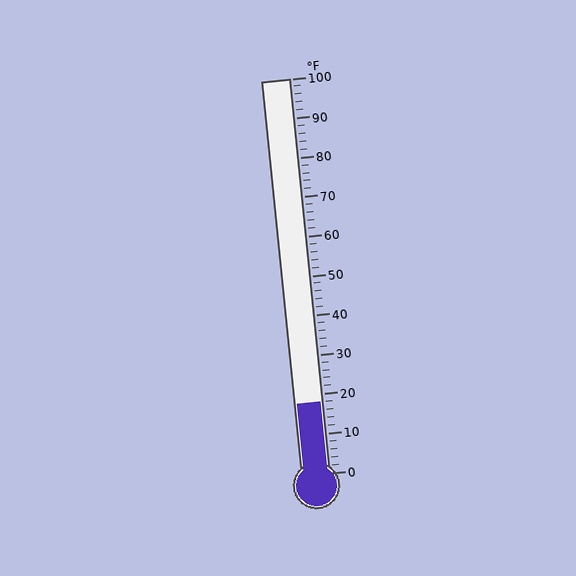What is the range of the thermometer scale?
The thermometer scale ranges from 0°F to 100°F.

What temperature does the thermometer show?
The thermometer shows approximately 18°F.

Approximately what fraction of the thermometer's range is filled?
The thermometer is filled to approximately 20% of its range.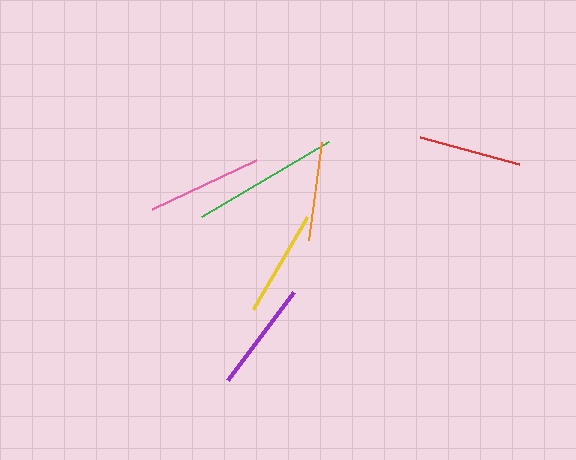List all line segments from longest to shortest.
From longest to shortest: green, pink, purple, yellow, red, orange.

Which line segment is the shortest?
The orange line is the shortest at approximately 98 pixels.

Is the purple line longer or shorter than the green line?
The green line is longer than the purple line.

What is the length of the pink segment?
The pink segment is approximately 115 pixels long.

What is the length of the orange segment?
The orange segment is approximately 98 pixels long.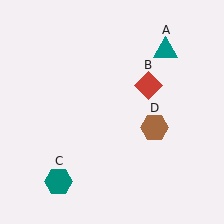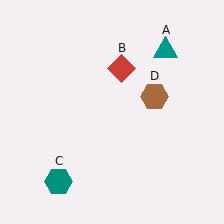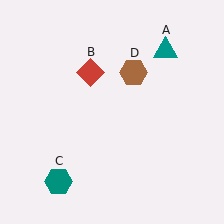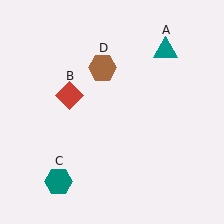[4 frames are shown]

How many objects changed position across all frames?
2 objects changed position: red diamond (object B), brown hexagon (object D).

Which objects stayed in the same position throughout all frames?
Teal triangle (object A) and teal hexagon (object C) remained stationary.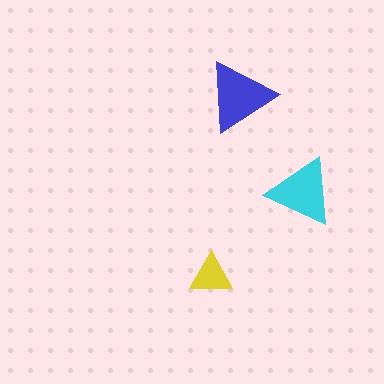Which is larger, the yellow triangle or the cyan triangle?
The cyan one.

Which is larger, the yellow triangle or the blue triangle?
The blue one.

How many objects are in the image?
There are 3 objects in the image.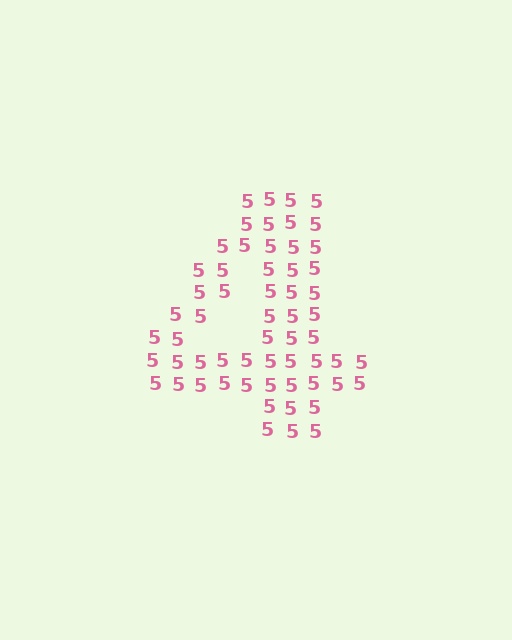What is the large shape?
The large shape is the digit 4.